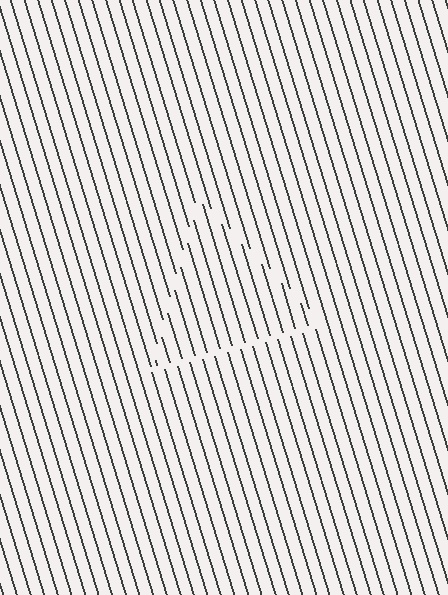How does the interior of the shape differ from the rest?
The interior of the shape contains the same grating, shifted by half a period — the contour is defined by the phase discontinuity where line-ends from the inner and outer gratings abut.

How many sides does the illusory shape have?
3 sides — the line-ends trace a triangle.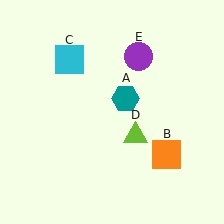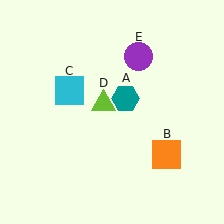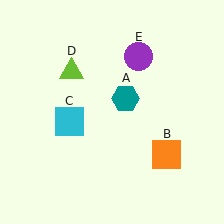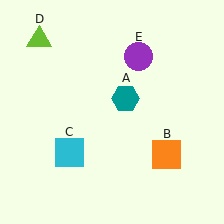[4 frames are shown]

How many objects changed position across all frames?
2 objects changed position: cyan square (object C), lime triangle (object D).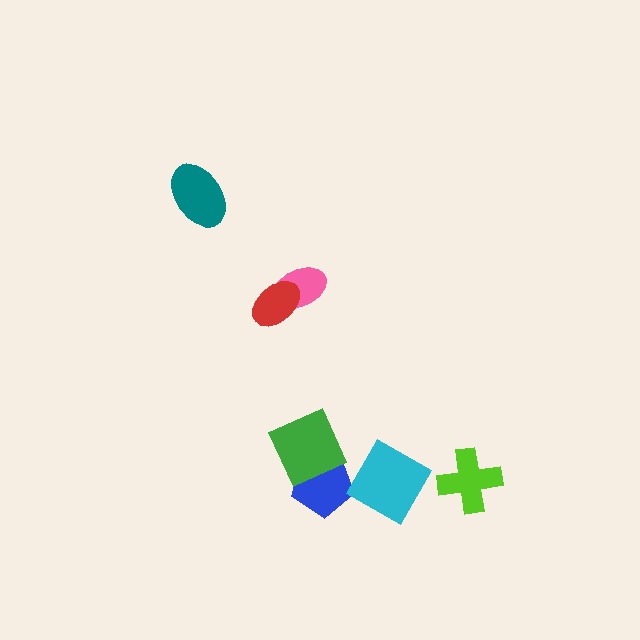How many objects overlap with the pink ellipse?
1 object overlaps with the pink ellipse.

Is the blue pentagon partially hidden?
Yes, it is partially covered by another shape.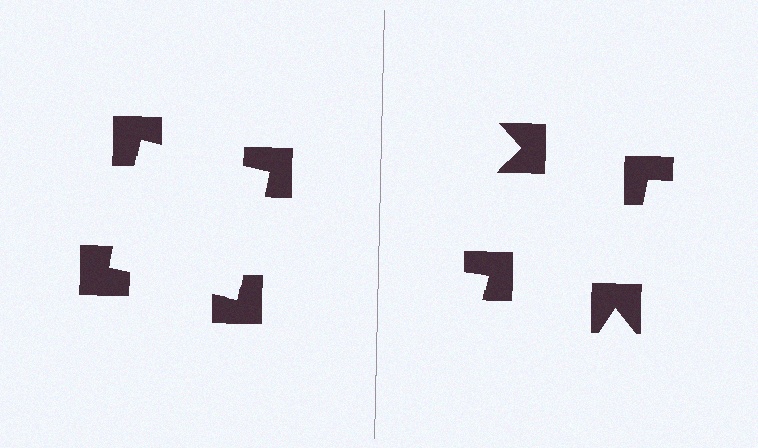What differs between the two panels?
The notched squares are positioned identically on both sides; only the wedge orientations differ. On the left they align to a square; on the right they are misaligned.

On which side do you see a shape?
An illusory square appears on the left side. On the right side the wedge cuts are rotated, so no coherent shape forms.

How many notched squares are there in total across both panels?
8 — 4 on each side.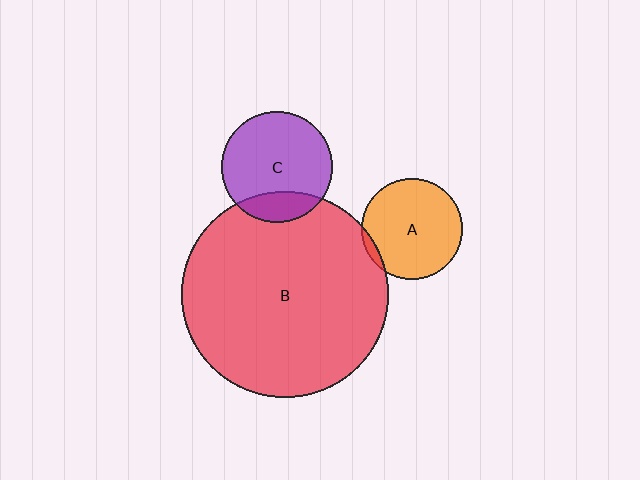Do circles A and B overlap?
Yes.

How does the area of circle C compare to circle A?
Approximately 1.2 times.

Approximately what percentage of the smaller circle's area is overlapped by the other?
Approximately 5%.